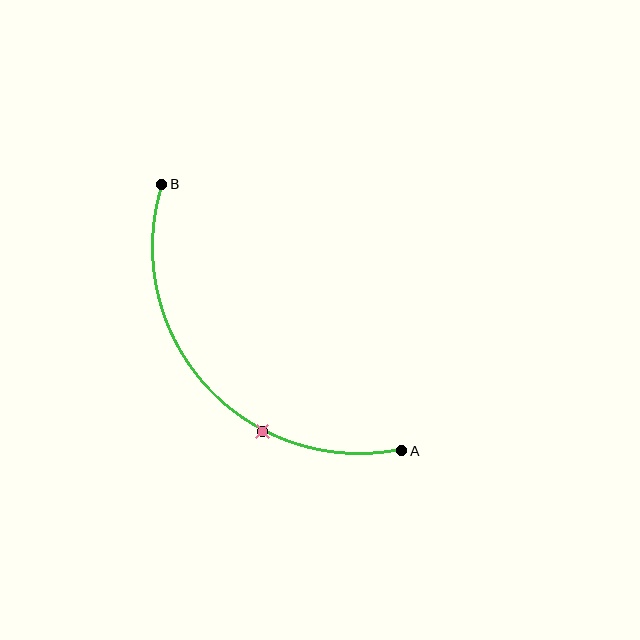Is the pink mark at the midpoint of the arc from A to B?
No. The pink mark lies on the arc but is closer to endpoint A. The arc midpoint would be at the point on the curve equidistant along the arc from both A and B.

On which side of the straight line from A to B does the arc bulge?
The arc bulges below and to the left of the straight line connecting A and B.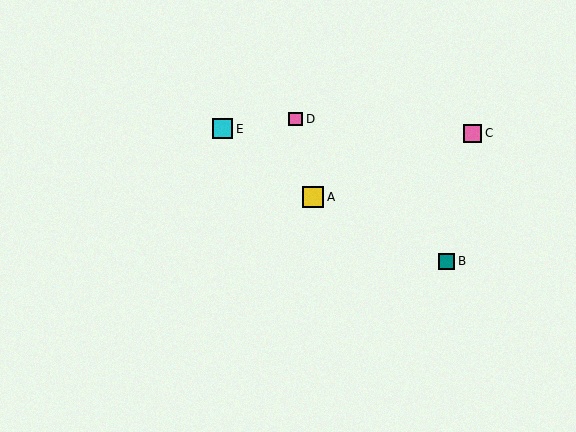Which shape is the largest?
The yellow square (labeled A) is the largest.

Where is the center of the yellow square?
The center of the yellow square is at (313, 197).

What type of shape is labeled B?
Shape B is a teal square.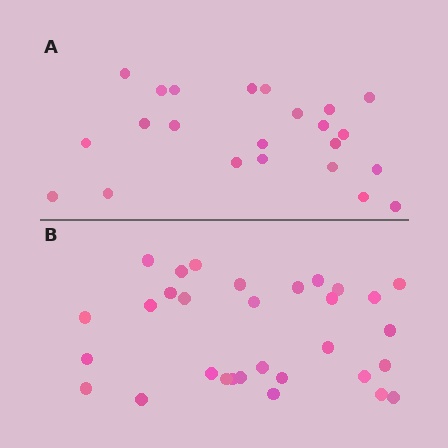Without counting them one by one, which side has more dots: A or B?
Region B (the bottom region) has more dots.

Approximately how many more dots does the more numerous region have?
Region B has roughly 8 or so more dots than region A.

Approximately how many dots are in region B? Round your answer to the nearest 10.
About 30 dots. (The exact count is 31, which rounds to 30.)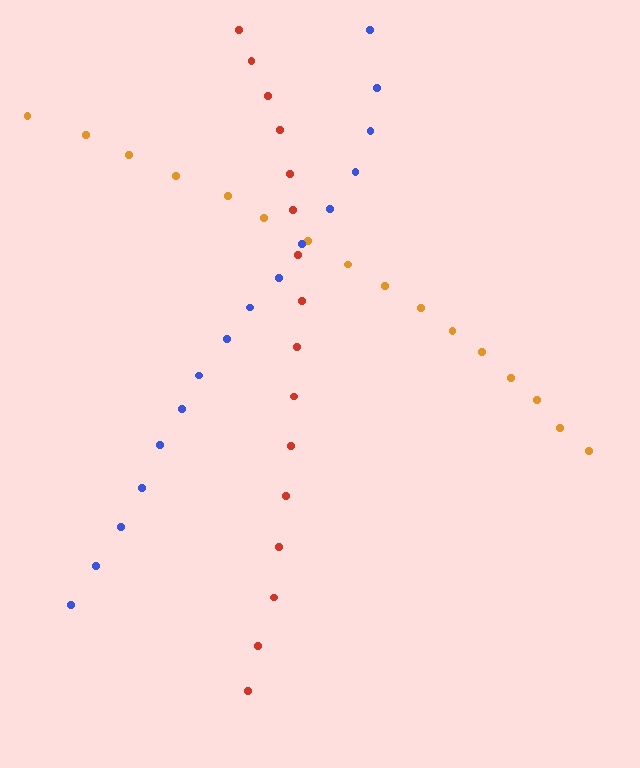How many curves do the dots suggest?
There are 3 distinct paths.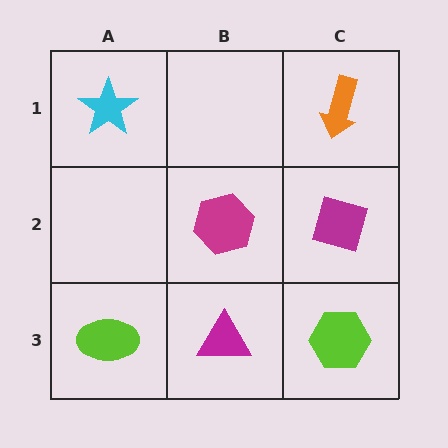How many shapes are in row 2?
2 shapes.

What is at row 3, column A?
A lime ellipse.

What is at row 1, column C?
An orange arrow.